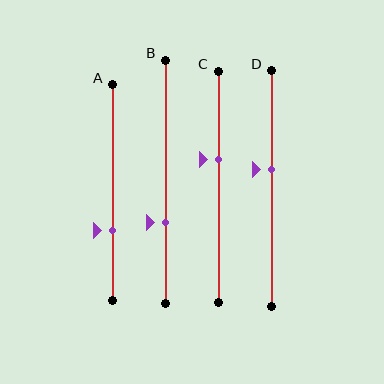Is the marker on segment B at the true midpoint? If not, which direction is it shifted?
No, the marker on segment B is shifted downward by about 17% of the segment length.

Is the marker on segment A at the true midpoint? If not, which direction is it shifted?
No, the marker on segment A is shifted downward by about 18% of the segment length.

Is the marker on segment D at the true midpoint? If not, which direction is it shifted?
No, the marker on segment D is shifted upward by about 8% of the segment length.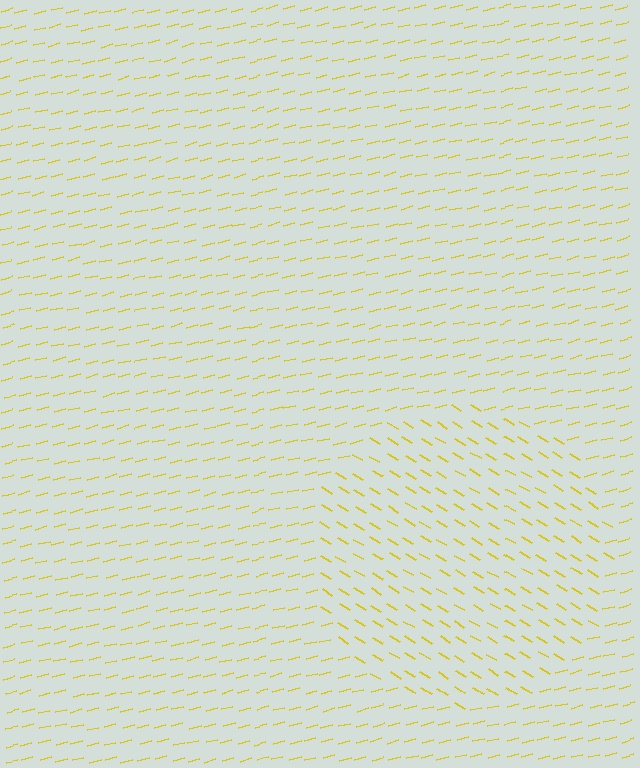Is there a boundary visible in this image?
Yes, there is a texture boundary formed by a change in line orientation.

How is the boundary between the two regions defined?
The boundary is defined purely by a change in line orientation (approximately 45 degrees difference). All lines are the same color and thickness.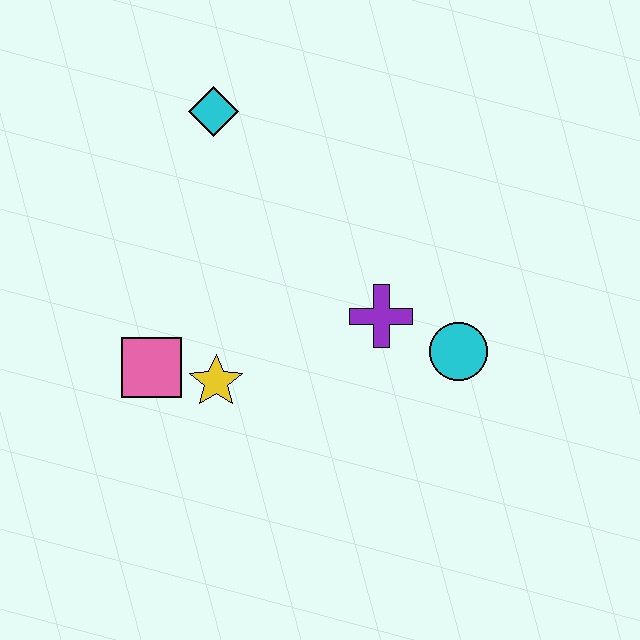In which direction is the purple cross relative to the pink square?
The purple cross is to the right of the pink square.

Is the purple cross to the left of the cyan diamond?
No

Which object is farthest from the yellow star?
The cyan diamond is farthest from the yellow star.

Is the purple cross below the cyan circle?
No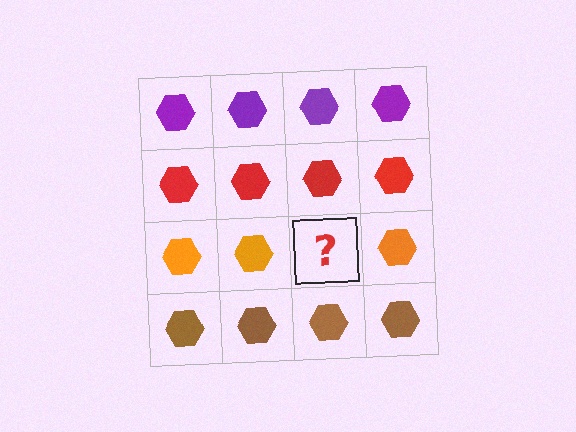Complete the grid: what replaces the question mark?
The question mark should be replaced with an orange hexagon.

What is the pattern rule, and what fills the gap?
The rule is that each row has a consistent color. The gap should be filled with an orange hexagon.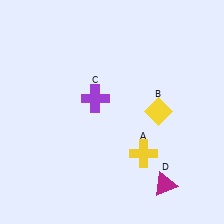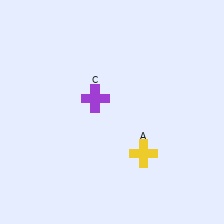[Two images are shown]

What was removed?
The magenta triangle (D), the yellow diamond (B) were removed in Image 2.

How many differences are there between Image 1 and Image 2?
There are 2 differences between the two images.